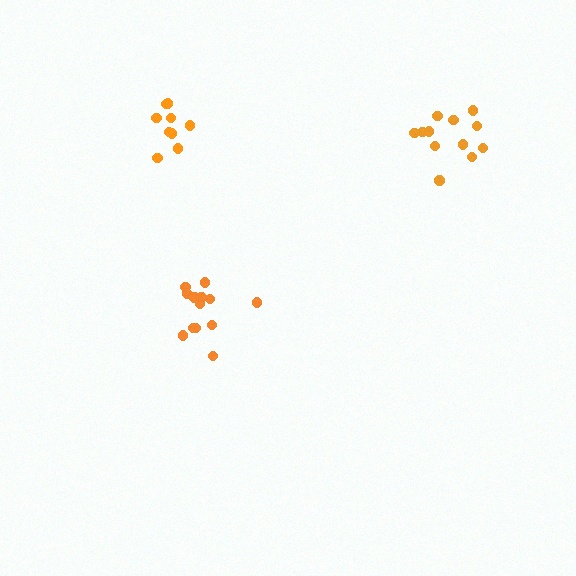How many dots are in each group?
Group 1: 13 dots, Group 2: 9 dots, Group 3: 12 dots (34 total).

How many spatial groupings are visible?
There are 3 spatial groupings.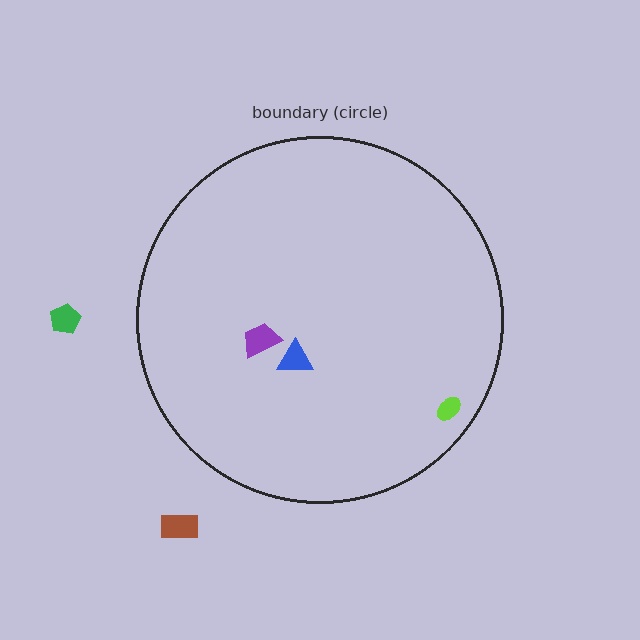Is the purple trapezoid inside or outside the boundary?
Inside.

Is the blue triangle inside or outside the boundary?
Inside.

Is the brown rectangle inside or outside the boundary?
Outside.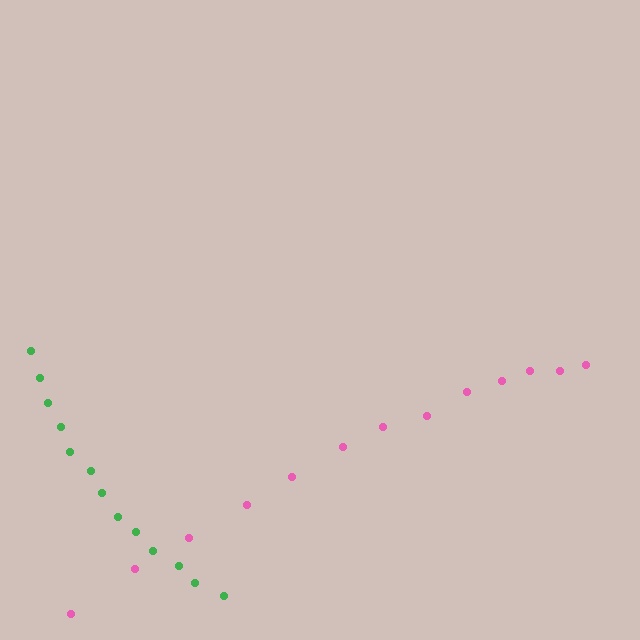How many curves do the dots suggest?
There are 2 distinct paths.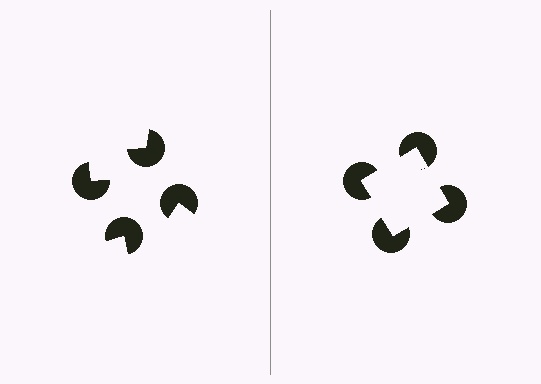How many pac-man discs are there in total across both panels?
8 — 4 on each side.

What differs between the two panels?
The pac-man discs are positioned identically on both sides; only the wedge orientations differ. On the right they align to a square; on the left they are misaligned.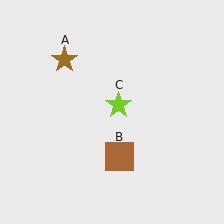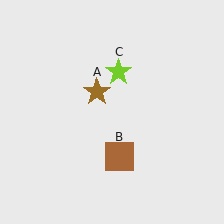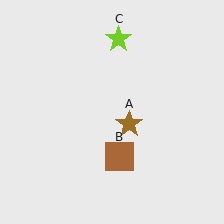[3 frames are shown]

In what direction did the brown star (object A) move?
The brown star (object A) moved down and to the right.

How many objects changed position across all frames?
2 objects changed position: brown star (object A), lime star (object C).